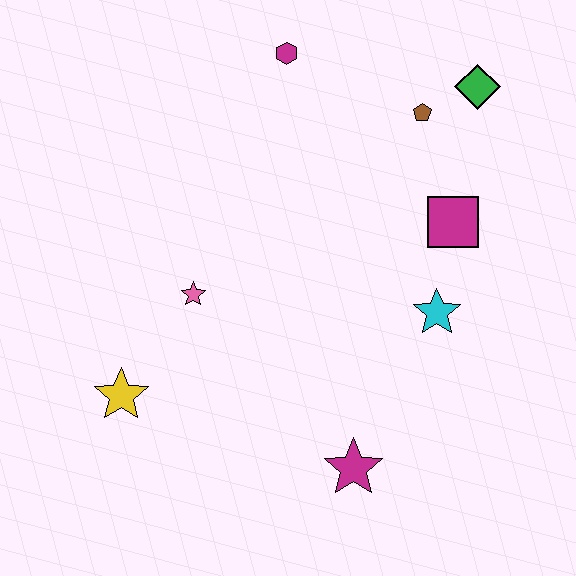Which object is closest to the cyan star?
The magenta square is closest to the cyan star.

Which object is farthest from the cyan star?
The yellow star is farthest from the cyan star.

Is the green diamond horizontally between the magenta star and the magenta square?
No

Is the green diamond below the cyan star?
No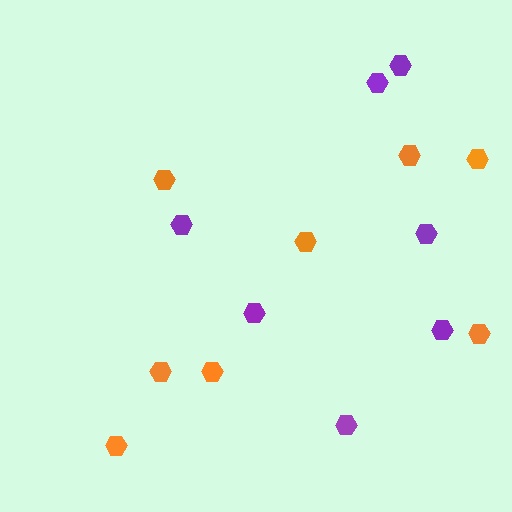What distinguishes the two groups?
There are 2 groups: one group of orange hexagons (8) and one group of purple hexagons (7).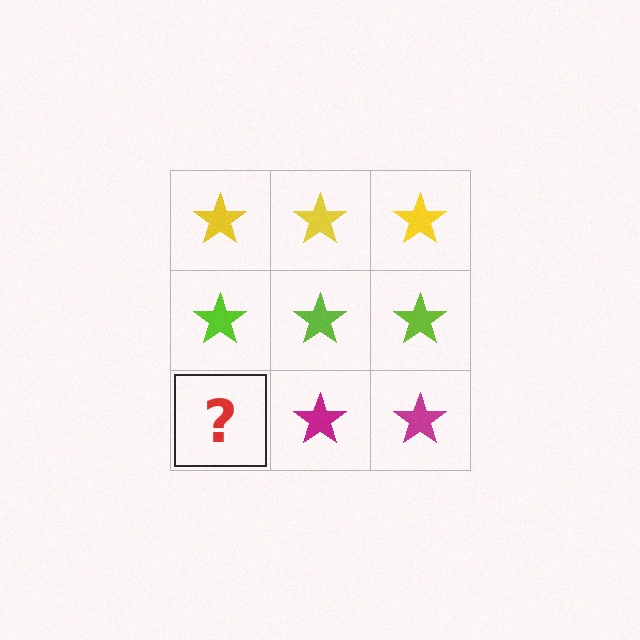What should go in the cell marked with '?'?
The missing cell should contain a magenta star.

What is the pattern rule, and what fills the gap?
The rule is that each row has a consistent color. The gap should be filled with a magenta star.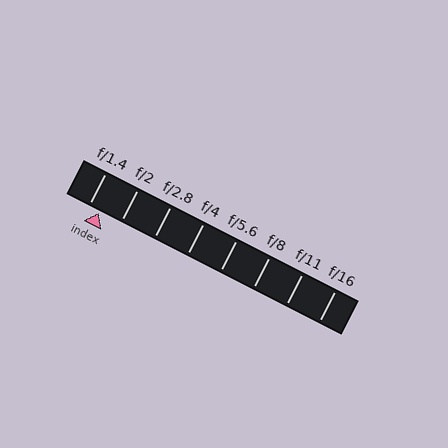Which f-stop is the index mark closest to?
The index mark is closest to f/1.4.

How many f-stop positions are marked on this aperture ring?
There are 8 f-stop positions marked.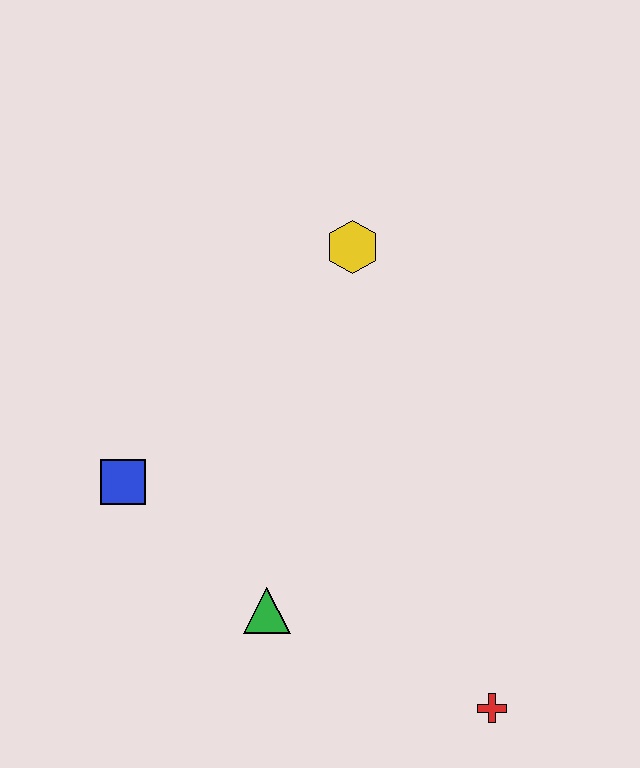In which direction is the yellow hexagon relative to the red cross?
The yellow hexagon is above the red cross.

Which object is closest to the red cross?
The green triangle is closest to the red cross.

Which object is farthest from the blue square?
The red cross is farthest from the blue square.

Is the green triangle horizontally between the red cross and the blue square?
Yes